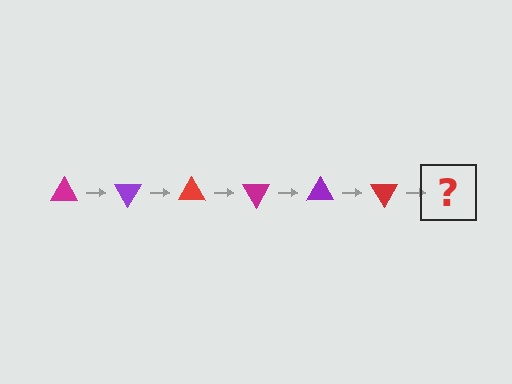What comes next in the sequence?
The next element should be a magenta triangle, rotated 360 degrees from the start.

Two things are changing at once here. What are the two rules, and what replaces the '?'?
The two rules are that it rotates 60 degrees each step and the color cycles through magenta, purple, and red. The '?' should be a magenta triangle, rotated 360 degrees from the start.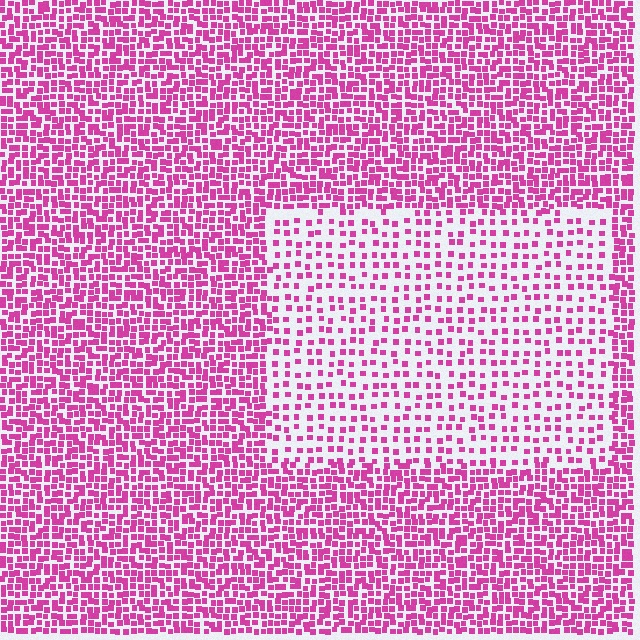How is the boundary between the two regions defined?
The boundary is defined by a change in element density (approximately 2.3x ratio). All elements are the same color, size, and shape.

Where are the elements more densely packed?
The elements are more densely packed outside the rectangle boundary.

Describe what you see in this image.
The image contains small magenta elements arranged at two different densities. A rectangle-shaped region is visible where the elements are less densely packed than the surrounding area.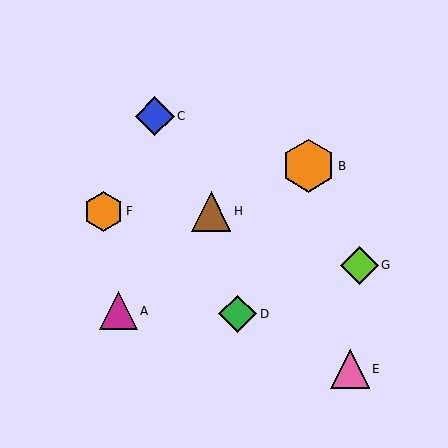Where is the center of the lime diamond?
The center of the lime diamond is at (359, 265).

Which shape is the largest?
The orange hexagon (labeled B) is the largest.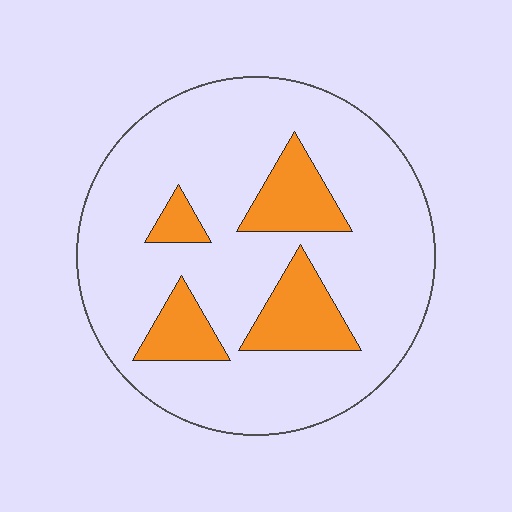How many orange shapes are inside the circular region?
4.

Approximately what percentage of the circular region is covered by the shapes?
Approximately 20%.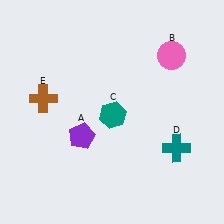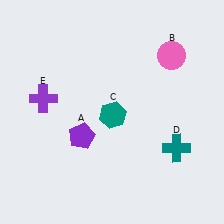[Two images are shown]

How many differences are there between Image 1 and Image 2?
There is 1 difference between the two images.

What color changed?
The cross (E) changed from brown in Image 1 to purple in Image 2.